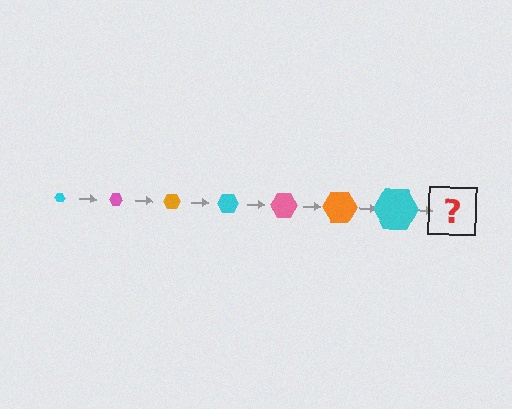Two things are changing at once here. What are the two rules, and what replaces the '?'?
The two rules are that the hexagon grows larger each step and the color cycles through cyan, pink, and orange. The '?' should be a pink hexagon, larger than the previous one.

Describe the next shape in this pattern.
It should be a pink hexagon, larger than the previous one.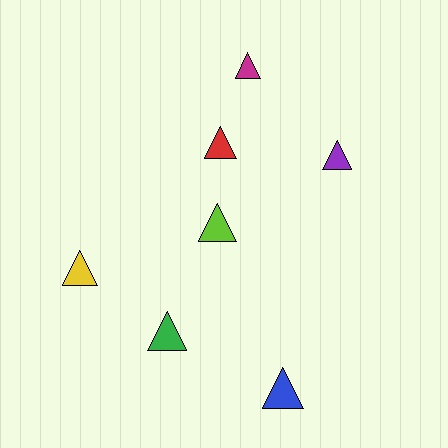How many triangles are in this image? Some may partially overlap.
There are 7 triangles.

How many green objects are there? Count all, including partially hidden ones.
There is 1 green object.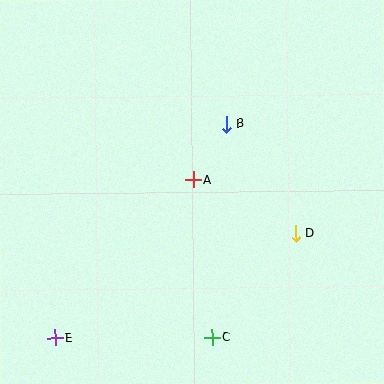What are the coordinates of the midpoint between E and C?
The midpoint between E and C is at (133, 338).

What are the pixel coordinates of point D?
Point D is at (296, 233).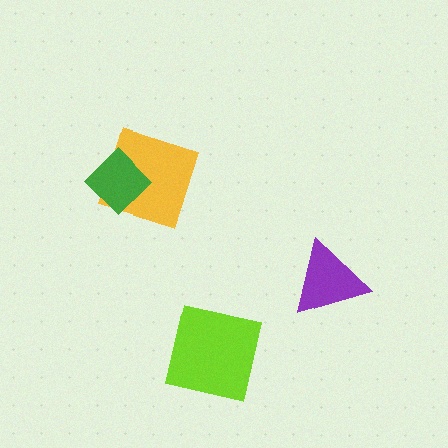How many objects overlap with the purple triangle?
0 objects overlap with the purple triangle.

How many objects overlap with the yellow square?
1 object overlaps with the yellow square.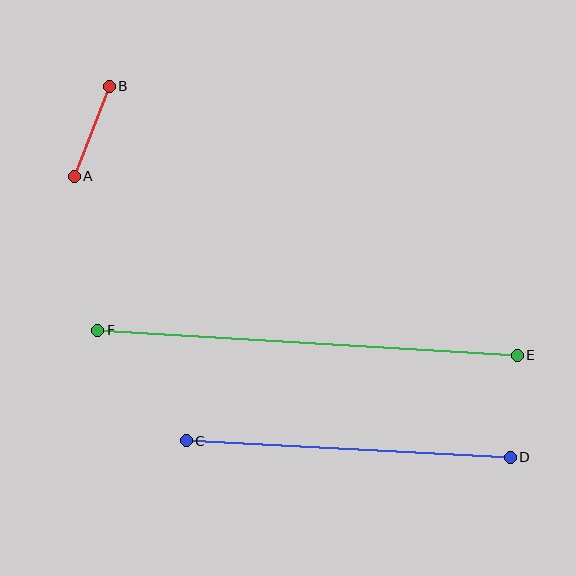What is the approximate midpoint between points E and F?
The midpoint is at approximately (307, 343) pixels.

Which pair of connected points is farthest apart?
Points E and F are farthest apart.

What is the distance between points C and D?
The distance is approximately 324 pixels.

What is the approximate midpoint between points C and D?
The midpoint is at approximately (348, 449) pixels.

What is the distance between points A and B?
The distance is approximately 97 pixels.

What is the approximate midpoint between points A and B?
The midpoint is at approximately (92, 131) pixels.